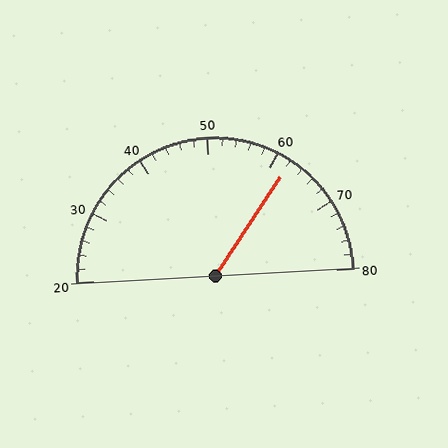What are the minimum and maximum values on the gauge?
The gauge ranges from 20 to 80.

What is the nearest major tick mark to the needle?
The nearest major tick mark is 60.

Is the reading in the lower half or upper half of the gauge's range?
The reading is in the upper half of the range (20 to 80).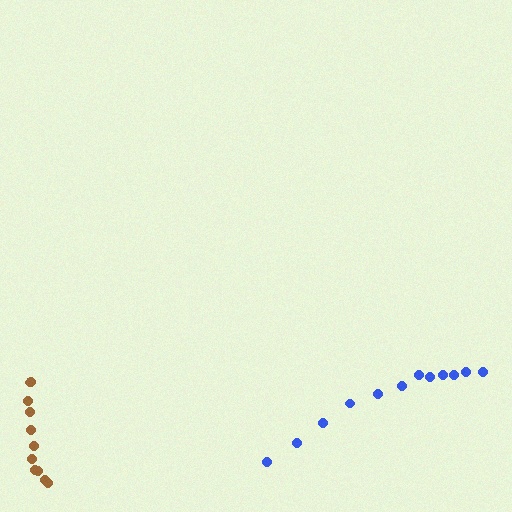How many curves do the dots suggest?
There are 2 distinct paths.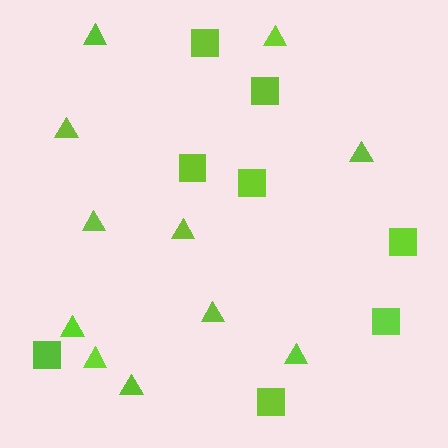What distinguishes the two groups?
There are 2 groups: one group of triangles (11) and one group of squares (8).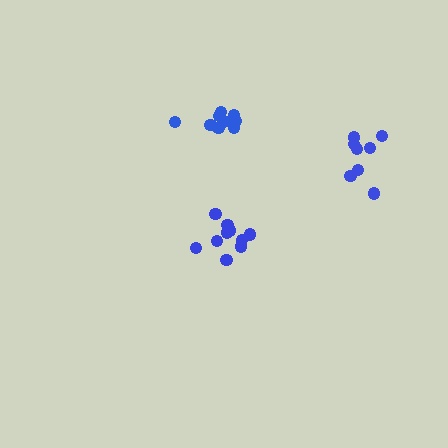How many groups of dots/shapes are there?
There are 3 groups.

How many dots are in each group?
Group 1: 9 dots, Group 2: 8 dots, Group 3: 10 dots (27 total).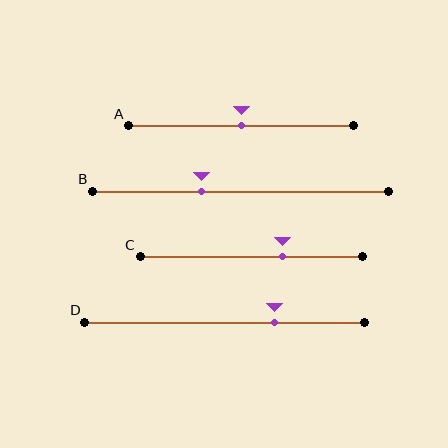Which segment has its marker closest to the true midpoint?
Segment A has its marker closest to the true midpoint.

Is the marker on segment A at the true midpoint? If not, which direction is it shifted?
Yes, the marker on segment A is at the true midpoint.